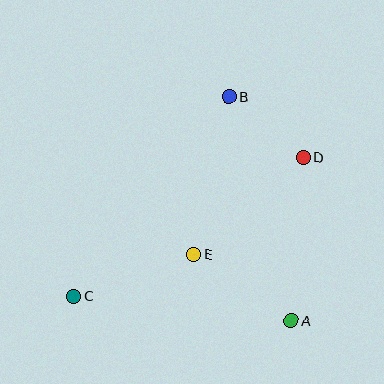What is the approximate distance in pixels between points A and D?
The distance between A and D is approximately 164 pixels.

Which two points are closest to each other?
Points B and D are closest to each other.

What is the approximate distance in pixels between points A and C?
The distance between A and C is approximately 219 pixels.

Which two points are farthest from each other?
Points C and D are farthest from each other.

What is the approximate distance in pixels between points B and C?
The distance between B and C is approximately 253 pixels.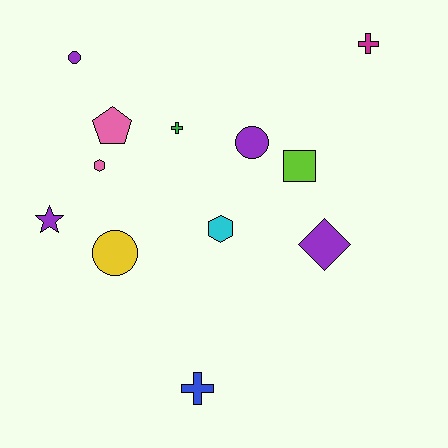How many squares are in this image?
There is 1 square.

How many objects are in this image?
There are 12 objects.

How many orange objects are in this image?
There are no orange objects.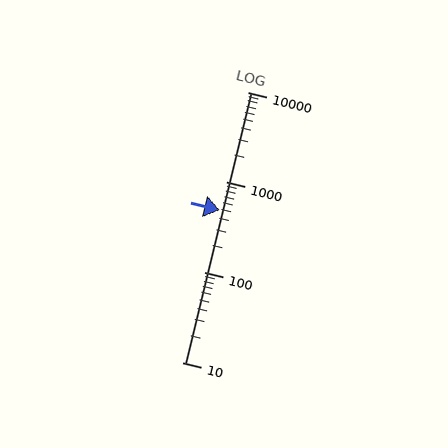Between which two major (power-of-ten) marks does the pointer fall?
The pointer is between 100 and 1000.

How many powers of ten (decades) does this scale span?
The scale spans 3 decades, from 10 to 10000.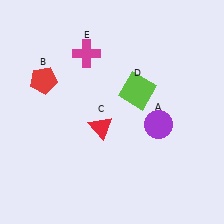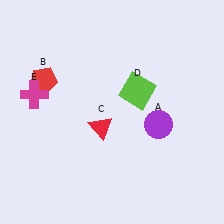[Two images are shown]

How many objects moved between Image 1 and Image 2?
1 object moved between the two images.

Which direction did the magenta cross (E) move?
The magenta cross (E) moved left.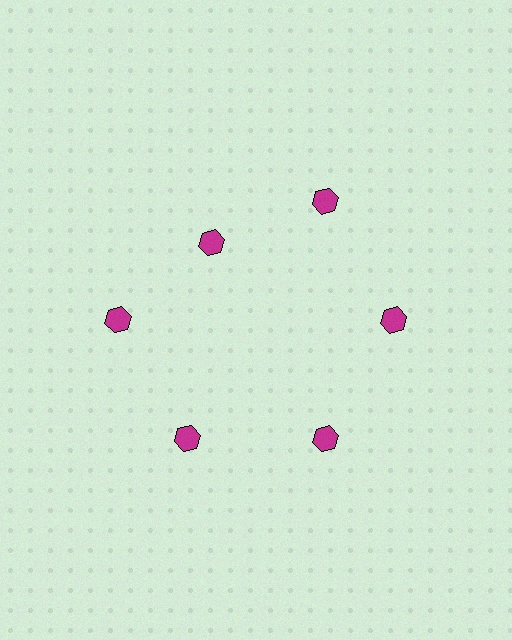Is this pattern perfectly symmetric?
No. The 6 magenta hexagons are arranged in a ring, but one element near the 11 o'clock position is pulled inward toward the center, breaking the 6-fold rotational symmetry.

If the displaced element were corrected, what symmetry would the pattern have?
It would have 6-fold rotational symmetry — the pattern would map onto itself every 60 degrees.